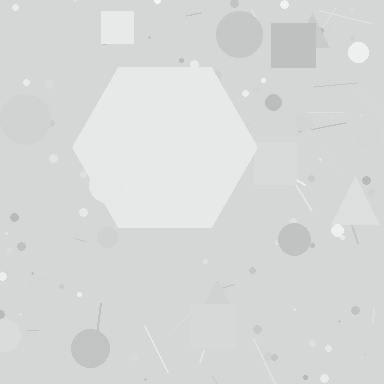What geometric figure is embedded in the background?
A hexagon is embedded in the background.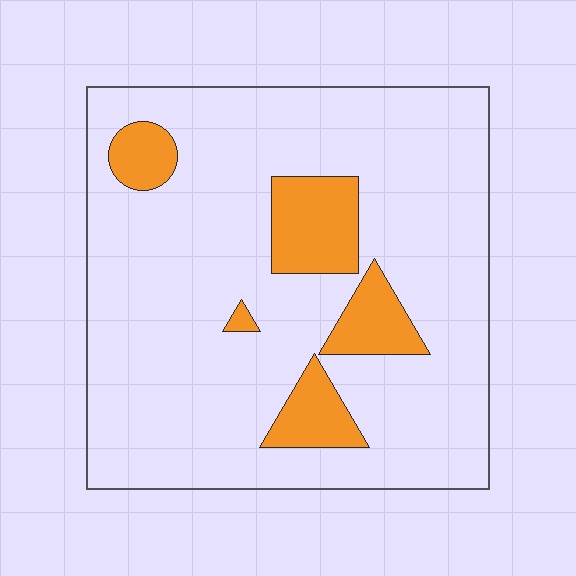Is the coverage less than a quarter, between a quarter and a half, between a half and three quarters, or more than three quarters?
Less than a quarter.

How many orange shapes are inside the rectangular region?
5.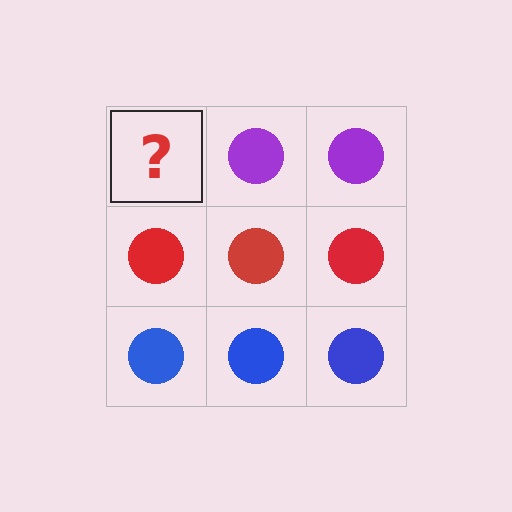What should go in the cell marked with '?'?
The missing cell should contain a purple circle.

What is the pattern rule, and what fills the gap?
The rule is that each row has a consistent color. The gap should be filled with a purple circle.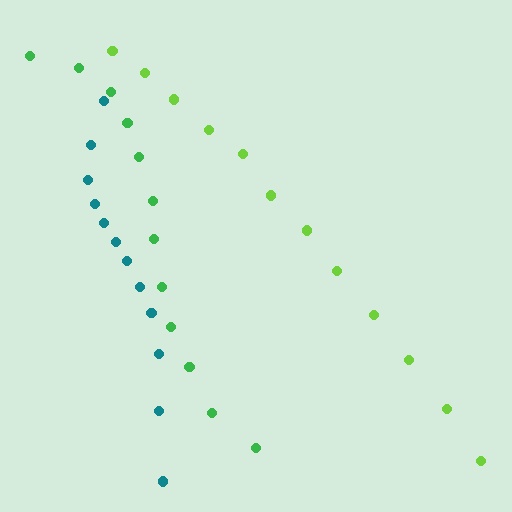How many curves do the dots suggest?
There are 3 distinct paths.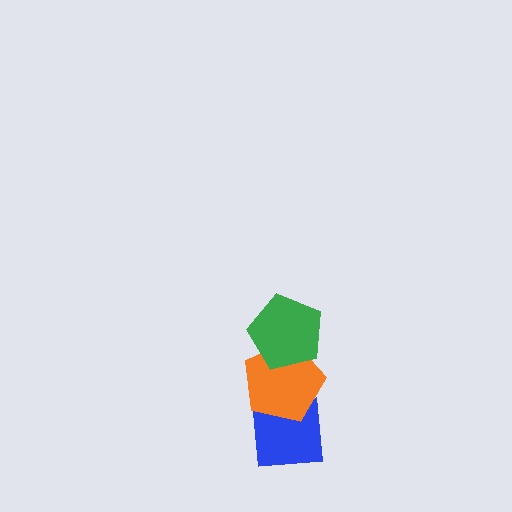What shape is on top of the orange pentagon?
The green pentagon is on top of the orange pentagon.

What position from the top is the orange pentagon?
The orange pentagon is 2nd from the top.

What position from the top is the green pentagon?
The green pentagon is 1st from the top.